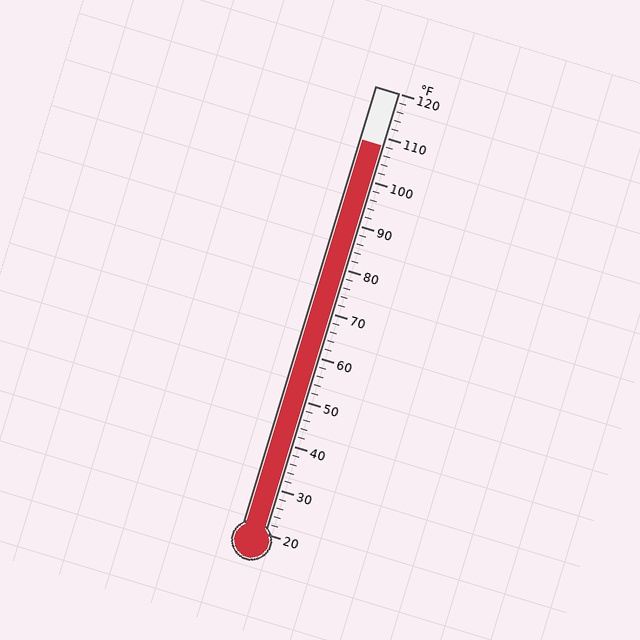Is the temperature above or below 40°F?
The temperature is above 40°F.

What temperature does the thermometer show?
The thermometer shows approximately 108°F.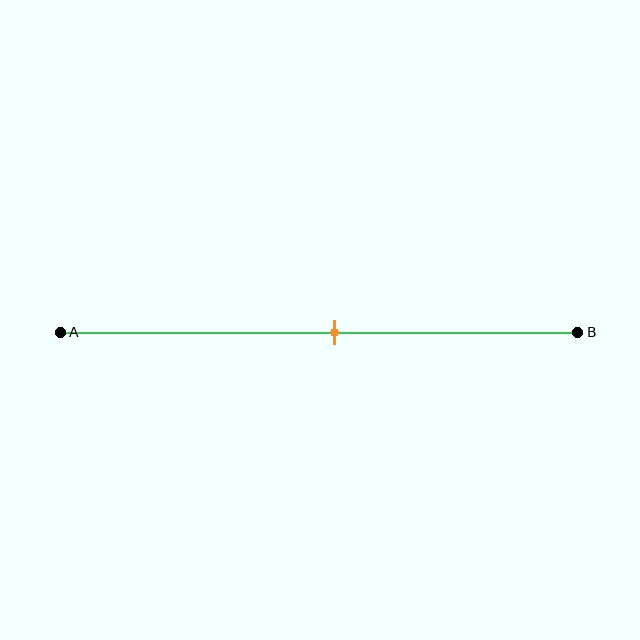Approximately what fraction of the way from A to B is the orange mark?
The orange mark is approximately 55% of the way from A to B.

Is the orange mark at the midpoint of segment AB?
Yes, the mark is approximately at the midpoint.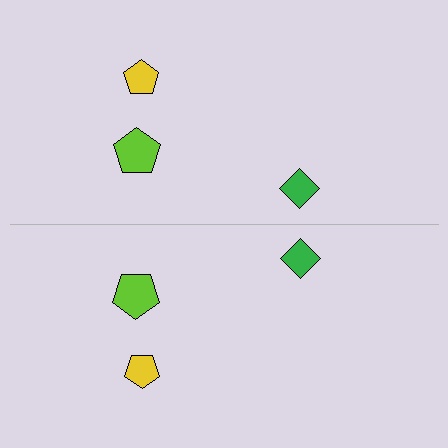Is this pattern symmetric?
Yes, this pattern has bilateral (reflection) symmetry.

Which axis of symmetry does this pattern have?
The pattern has a horizontal axis of symmetry running through the center of the image.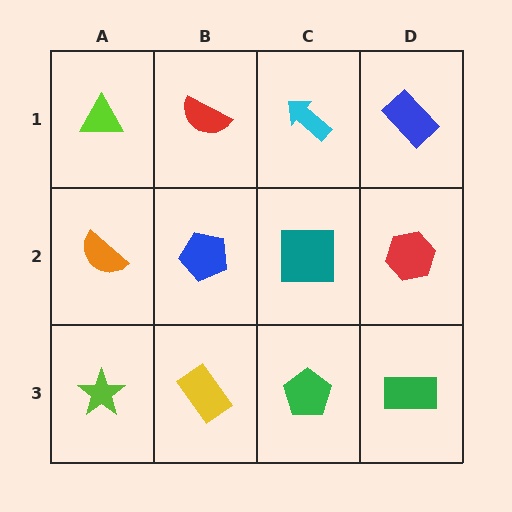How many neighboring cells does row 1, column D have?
2.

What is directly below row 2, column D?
A green rectangle.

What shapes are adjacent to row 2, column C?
A cyan arrow (row 1, column C), a green pentagon (row 3, column C), a blue pentagon (row 2, column B), a red hexagon (row 2, column D).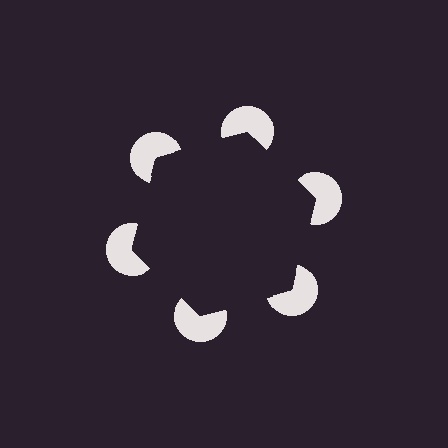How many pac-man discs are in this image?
There are 6 — one at each vertex of the illusory hexagon.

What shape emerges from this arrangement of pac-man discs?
An illusory hexagon — its edges are inferred from the aligned wedge cuts in the pac-man discs, not physically drawn.